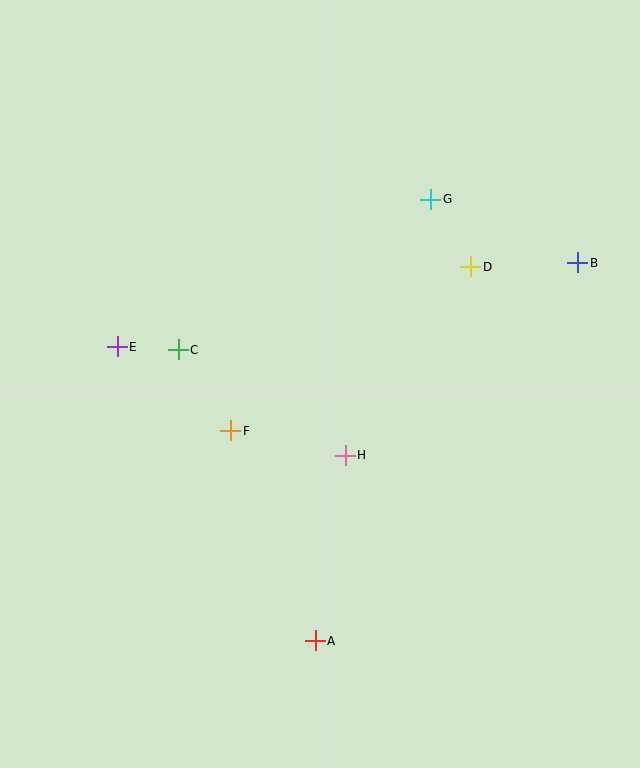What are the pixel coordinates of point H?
Point H is at (345, 455).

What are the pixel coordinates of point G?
Point G is at (431, 199).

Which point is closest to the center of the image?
Point H at (345, 455) is closest to the center.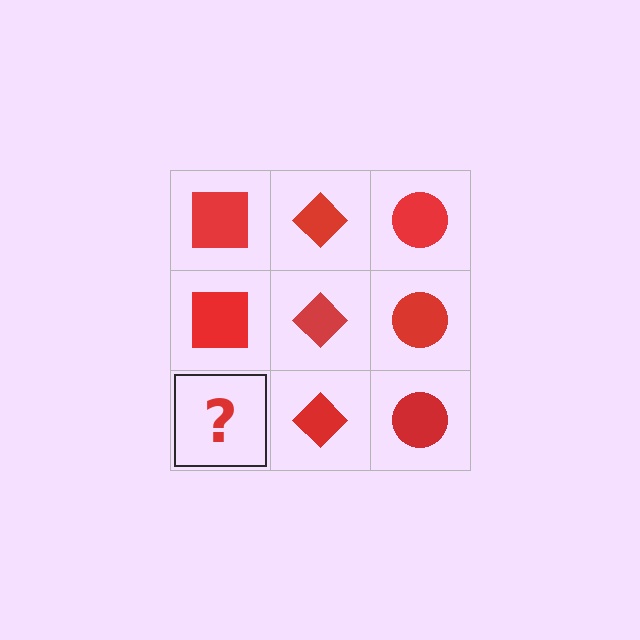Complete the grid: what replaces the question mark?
The question mark should be replaced with a red square.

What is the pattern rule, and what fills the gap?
The rule is that each column has a consistent shape. The gap should be filled with a red square.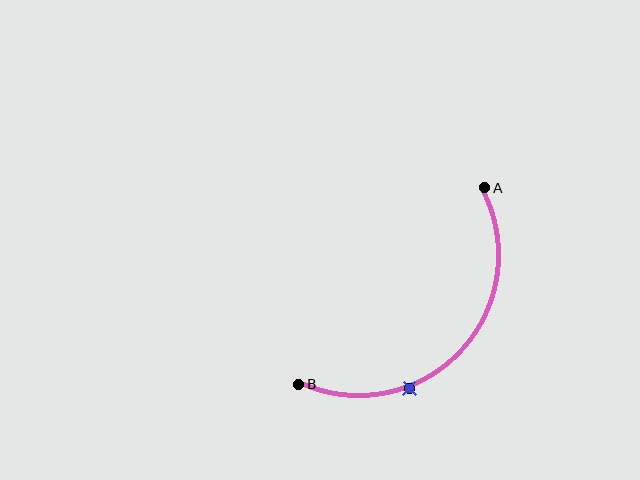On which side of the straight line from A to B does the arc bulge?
The arc bulges below and to the right of the straight line connecting A and B.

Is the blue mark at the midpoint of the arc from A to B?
No. The blue mark lies on the arc but is closer to endpoint B. The arc midpoint would be at the point on the curve equidistant along the arc from both A and B.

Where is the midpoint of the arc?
The arc midpoint is the point on the curve farthest from the straight line joining A and B. It sits below and to the right of that line.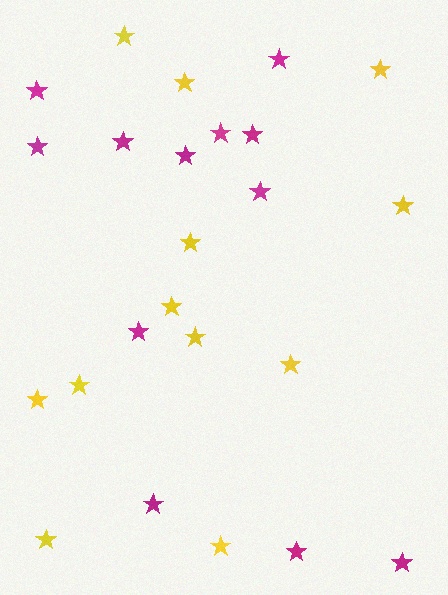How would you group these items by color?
There are 2 groups: one group of yellow stars (12) and one group of magenta stars (12).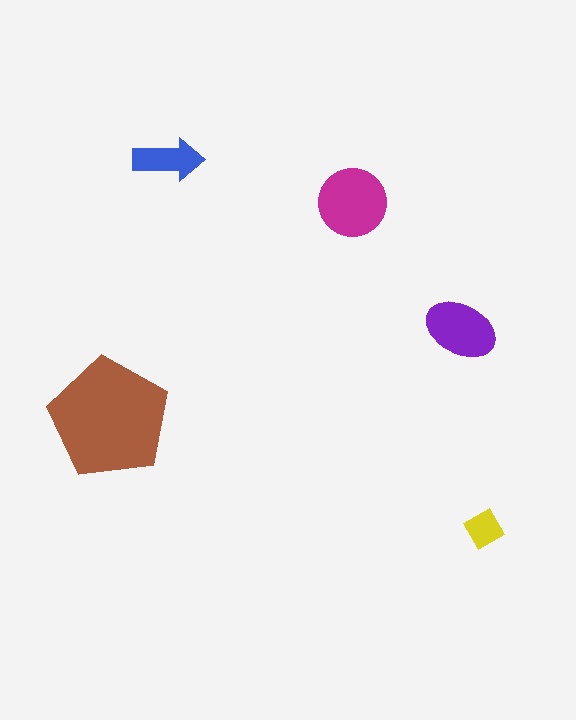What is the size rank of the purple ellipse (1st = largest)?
3rd.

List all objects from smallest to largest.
The yellow diamond, the blue arrow, the purple ellipse, the magenta circle, the brown pentagon.